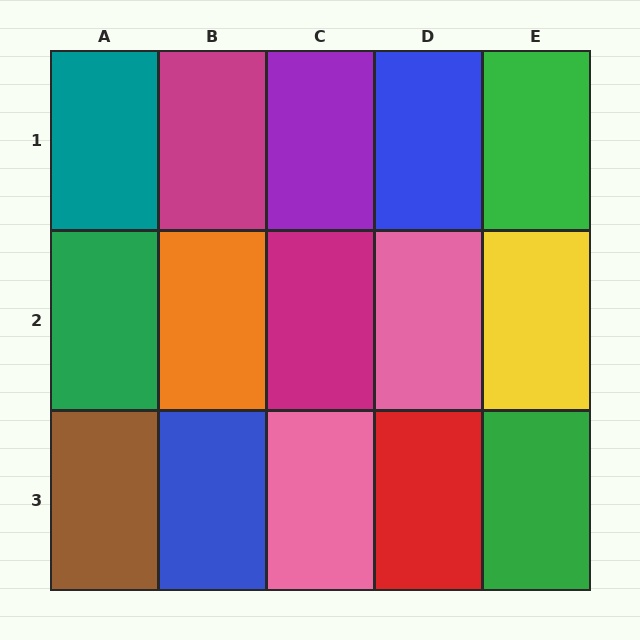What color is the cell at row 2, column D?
Pink.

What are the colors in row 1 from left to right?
Teal, magenta, purple, blue, green.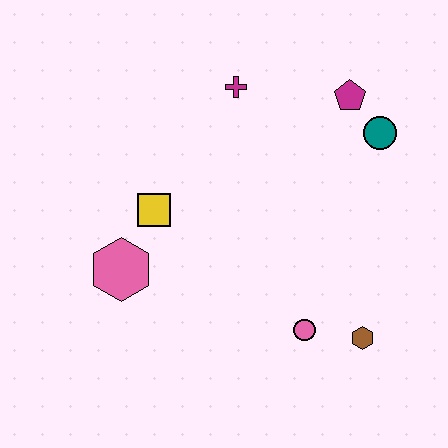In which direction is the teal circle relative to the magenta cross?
The teal circle is to the right of the magenta cross.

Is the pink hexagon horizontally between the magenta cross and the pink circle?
No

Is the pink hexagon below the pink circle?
No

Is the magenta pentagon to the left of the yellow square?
No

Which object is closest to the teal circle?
The magenta pentagon is closest to the teal circle.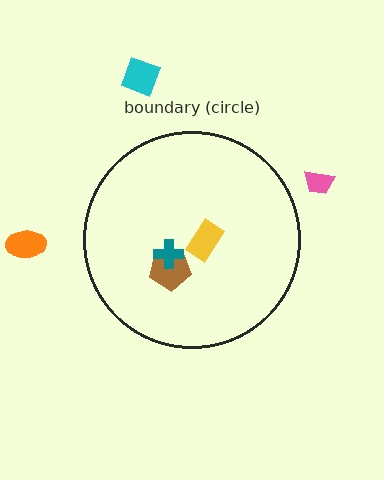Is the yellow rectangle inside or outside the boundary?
Inside.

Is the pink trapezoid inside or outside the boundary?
Outside.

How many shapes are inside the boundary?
3 inside, 3 outside.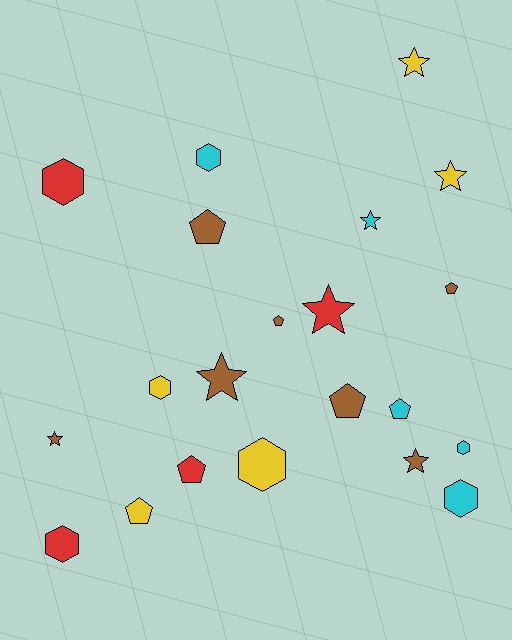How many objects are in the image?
There are 21 objects.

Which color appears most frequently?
Brown, with 7 objects.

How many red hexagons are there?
There are 2 red hexagons.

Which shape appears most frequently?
Pentagon, with 7 objects.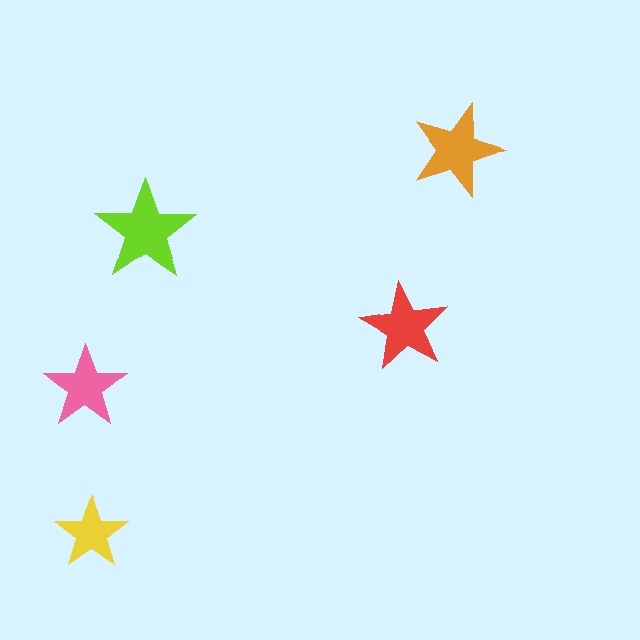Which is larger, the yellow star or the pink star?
The pink one.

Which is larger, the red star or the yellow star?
The red one.